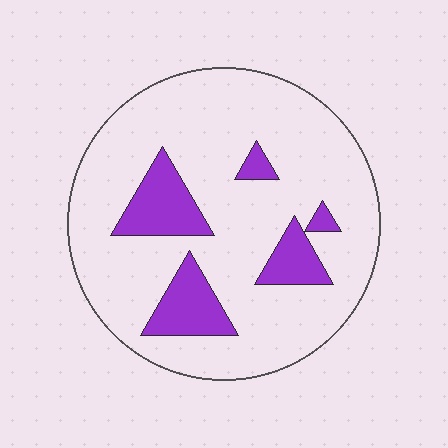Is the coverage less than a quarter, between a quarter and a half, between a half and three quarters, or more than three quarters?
Less than a quarter.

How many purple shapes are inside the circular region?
5.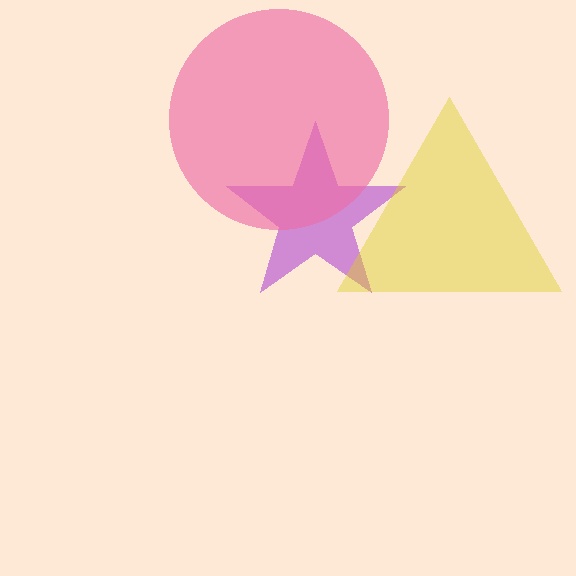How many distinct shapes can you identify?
There are 3 distinct shapes: a purple star, a pink circle, a yellow triangle.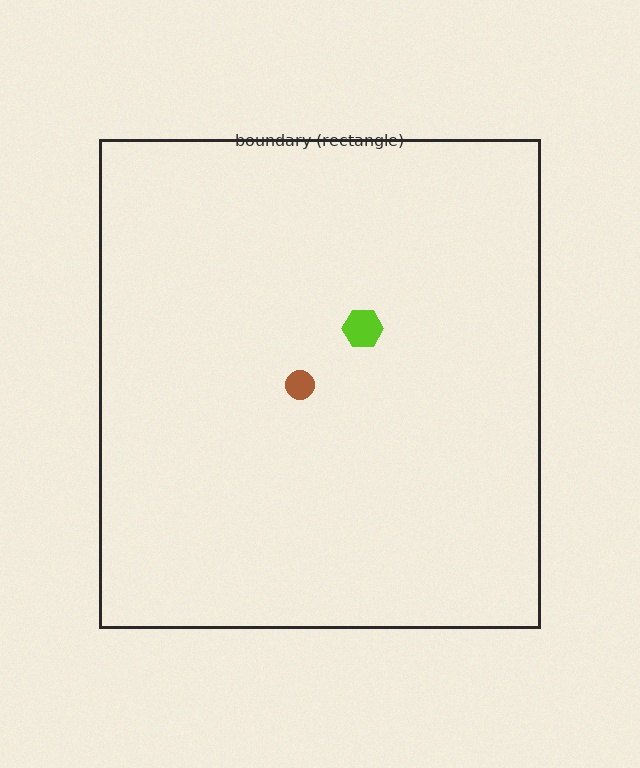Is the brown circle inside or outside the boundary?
Inside.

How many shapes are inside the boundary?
2 inside, 0 outside.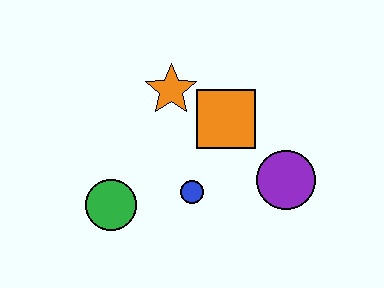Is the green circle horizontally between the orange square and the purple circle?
No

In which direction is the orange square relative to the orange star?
The orange square is to the right of the orange star.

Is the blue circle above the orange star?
No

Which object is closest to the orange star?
The orange square is closest to the orange star.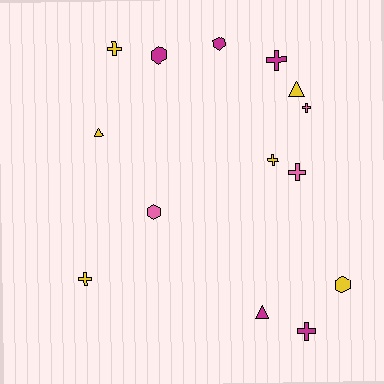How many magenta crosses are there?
There are 2 magenta crosses.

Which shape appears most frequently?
Cross, with 7 objects.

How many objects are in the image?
There are 14 objects.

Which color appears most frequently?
Yellow, with 6 objects.